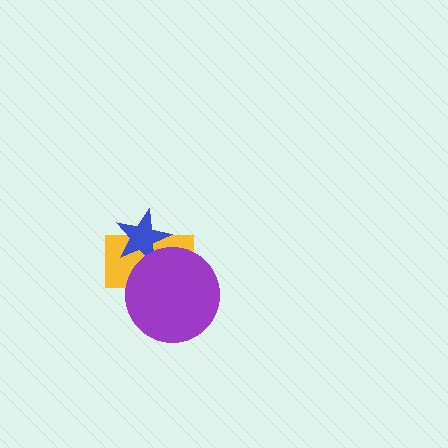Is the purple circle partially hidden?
No, no other shape covers it.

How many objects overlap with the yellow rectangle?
2 objects overlap with the yellow rectangle.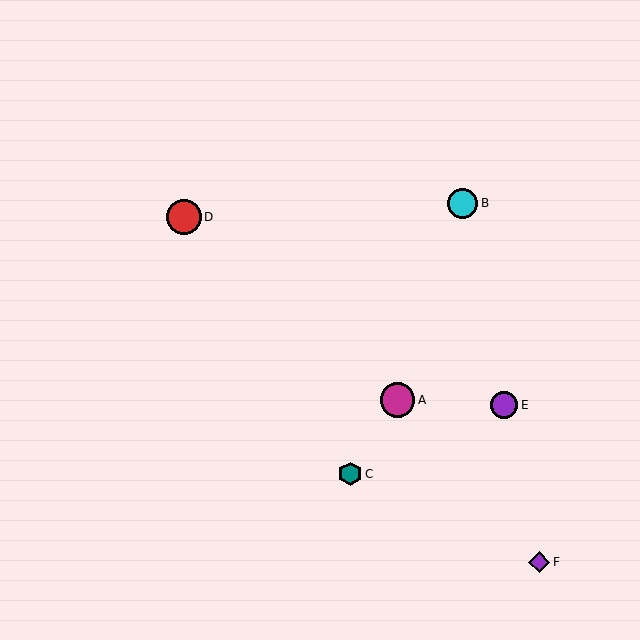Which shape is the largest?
The red circle (labeled D) is the largest.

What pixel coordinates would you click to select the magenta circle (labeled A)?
Click at (397, 400) to select the magenta circle A.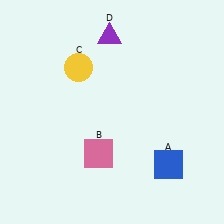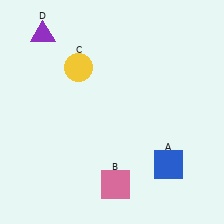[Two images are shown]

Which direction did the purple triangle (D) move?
The purple triangle (D) moved left.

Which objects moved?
The objects that moved are: the pink square (B), the purple triangle (D).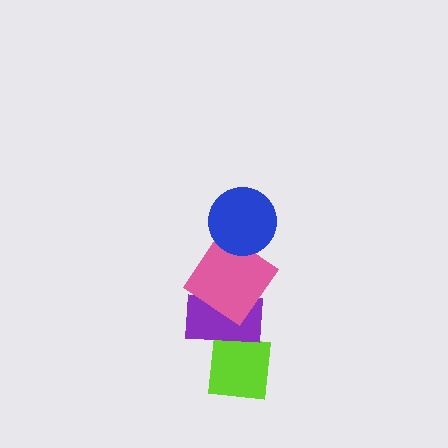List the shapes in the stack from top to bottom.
From top to bottom: the blue circle, the pink diamond, the purple rectangle, the lime square.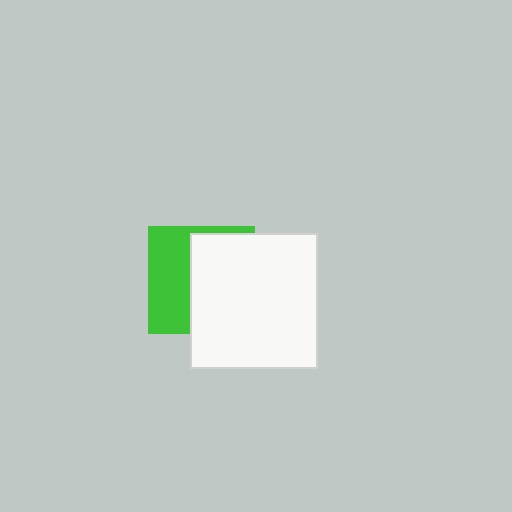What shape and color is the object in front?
The object in front is a white rectangle.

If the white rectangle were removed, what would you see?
You would see the complete green square.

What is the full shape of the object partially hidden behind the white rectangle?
The partially hidden object is a green square.